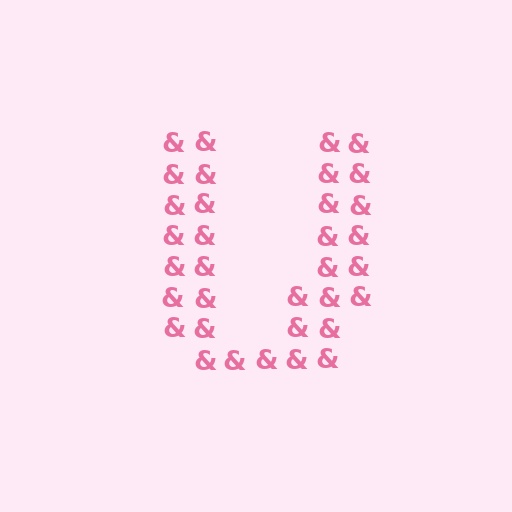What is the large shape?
The large shape is the letter U.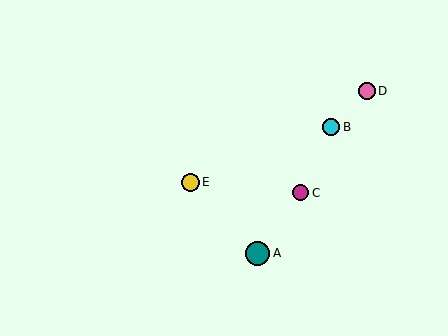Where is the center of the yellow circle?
The center of the yellow circle is at (190, 183).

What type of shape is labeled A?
Shape A is a teal circle.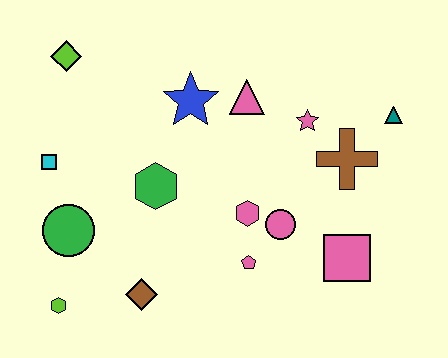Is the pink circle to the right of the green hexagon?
Yes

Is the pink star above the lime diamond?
No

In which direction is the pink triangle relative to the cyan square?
The pink triangle is to the right of the cyan square.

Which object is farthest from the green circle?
The teal triangle is farthest from the green circle.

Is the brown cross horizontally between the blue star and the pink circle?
No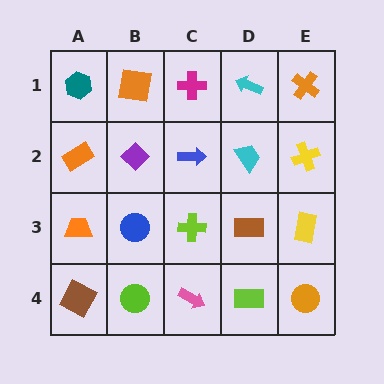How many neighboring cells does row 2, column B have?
4.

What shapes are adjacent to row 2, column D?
A cyan arrow (row 1, column D), a brown rectangle (row 3, column D), a blue arrow (row 2, column C), a yellow cross (row 2, column E).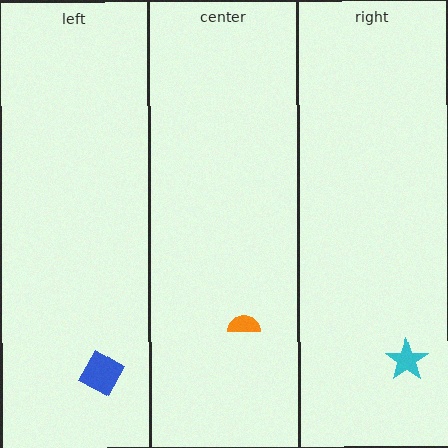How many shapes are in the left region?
1.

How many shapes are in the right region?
1.